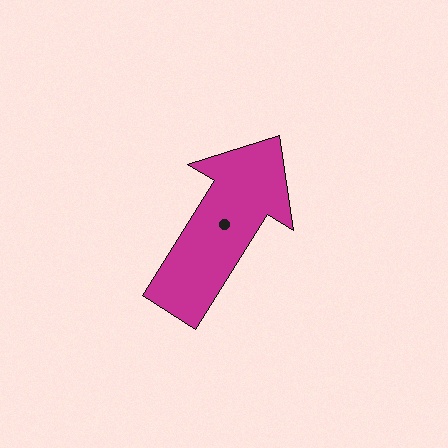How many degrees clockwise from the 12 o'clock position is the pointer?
Approximately 32 degrees.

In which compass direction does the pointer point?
Northeast.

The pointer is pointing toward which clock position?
Roughly 1 o'clock.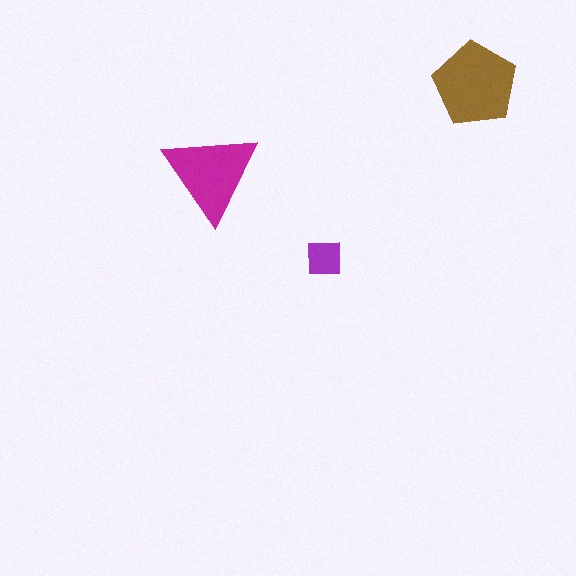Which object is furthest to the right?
The brown pentagon is rightmost.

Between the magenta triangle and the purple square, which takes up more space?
The magenta triangle.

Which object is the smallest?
The purple square.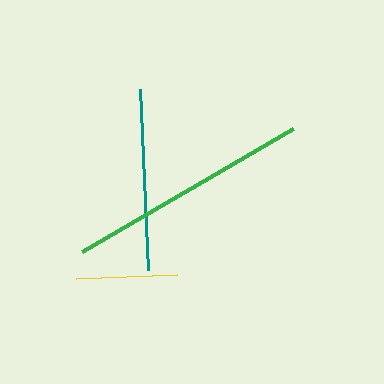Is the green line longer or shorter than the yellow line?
The green line is longer than the yellow line.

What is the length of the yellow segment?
The yellow segment is approximately 102 pixels long.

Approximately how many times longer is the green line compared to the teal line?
The green line is approximately 1.3 times the length of the teal line.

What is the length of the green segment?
The green segment is approximately 244 pixels long.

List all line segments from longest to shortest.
From longest to shortest: green, teal, yellow.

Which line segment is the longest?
The green line is the longest at approximately 244 pixels.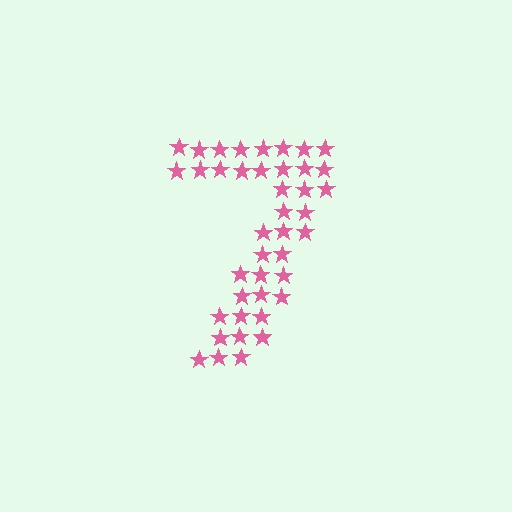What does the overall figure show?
The overall figure shows the digit 7.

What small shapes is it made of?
It is made of small stars.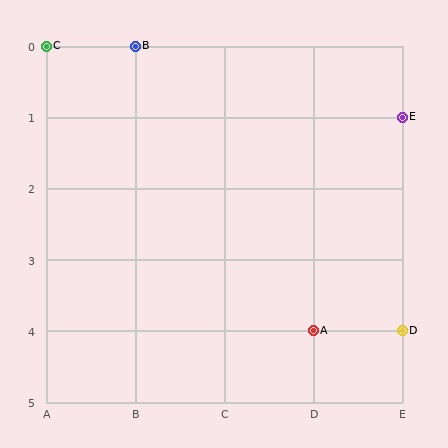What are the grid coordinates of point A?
Point A is at grid coordinates (D, 4).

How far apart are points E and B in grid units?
Points E and B are 3 columns and 1 row apart (about 3.2 grid units diagonally).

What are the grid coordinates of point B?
Point B is at grid coordinates (B, 0).